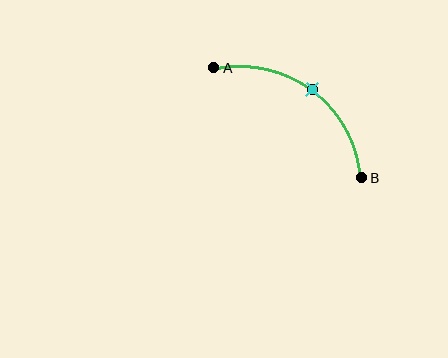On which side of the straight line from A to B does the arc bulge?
The arc bulges above and to the right of the straight line connecting A and B.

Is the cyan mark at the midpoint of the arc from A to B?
Yes. The cyan mark lies on the arc at equal arc-length from both A and B — it is the arc midpoint.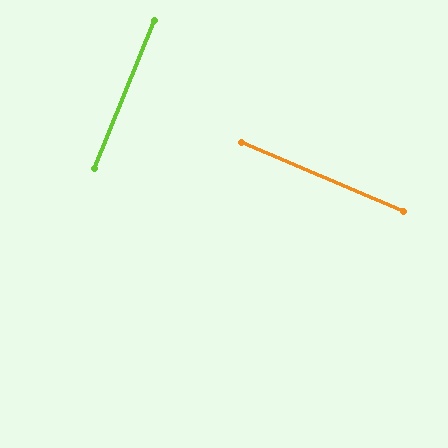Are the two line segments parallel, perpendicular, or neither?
Perpendicular — they meet at approximately 89°.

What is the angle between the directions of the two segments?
Approximately 89 degrees.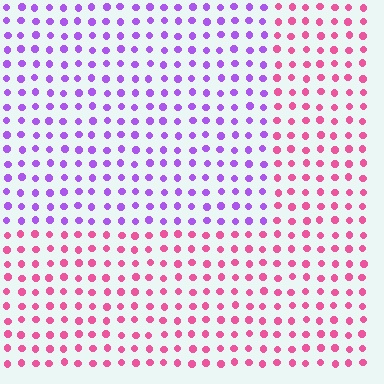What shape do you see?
I see a rectangle.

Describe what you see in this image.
The image is filled with small pink elements in a uniform arrangement. A rectangle-shaped region is visible where the elements are tinted to a slightly different hue, forming a subtle color boundary.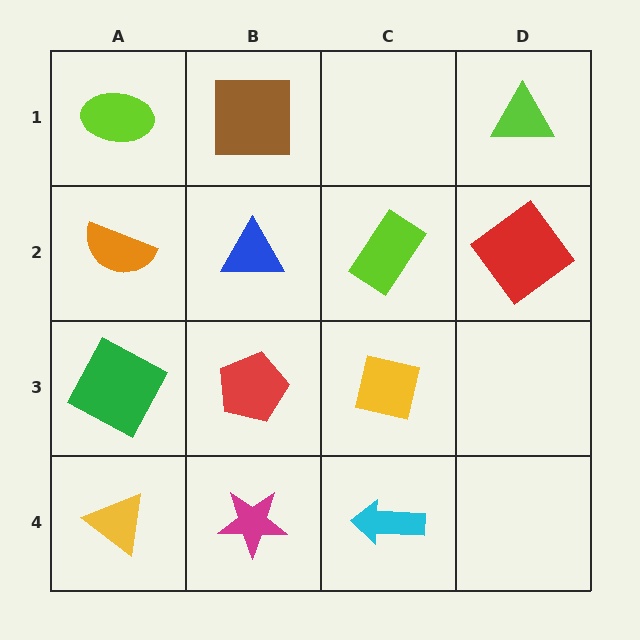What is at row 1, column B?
A brown square.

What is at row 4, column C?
A cyan arrow.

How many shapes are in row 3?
3 shapes.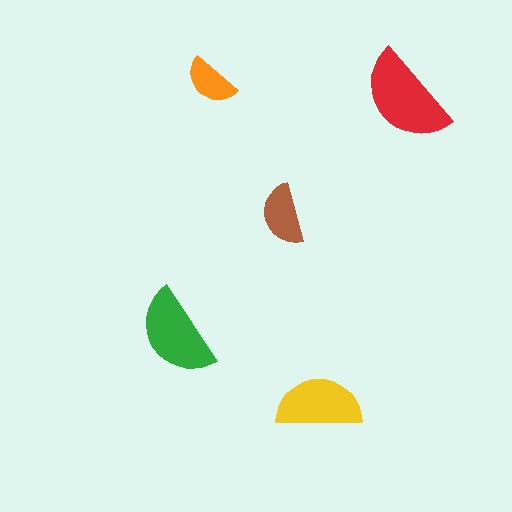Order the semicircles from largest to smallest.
the red one, the green one, the yellow one, the brown one, the orange one.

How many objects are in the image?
There are 5 objects in the image.